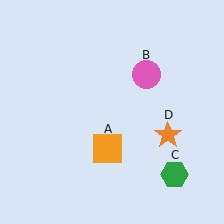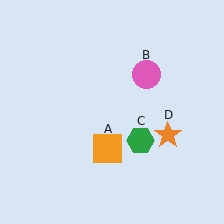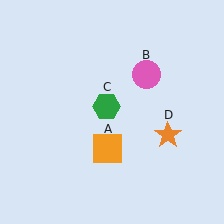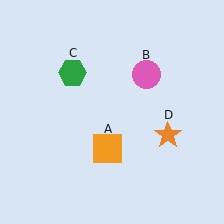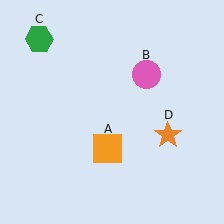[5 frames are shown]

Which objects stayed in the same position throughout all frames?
Orange square (object A) and pink circle (object B) and orange star (object D) remained stationary.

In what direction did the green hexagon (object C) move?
The green hexagon (object C) moved up and to the left.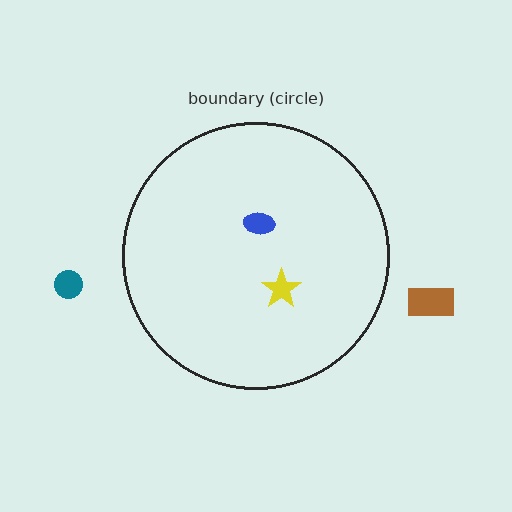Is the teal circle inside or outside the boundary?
Outside.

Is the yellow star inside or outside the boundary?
Inside.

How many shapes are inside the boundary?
2 inside, 2 outside.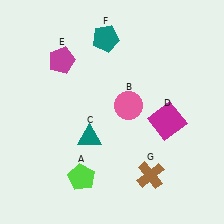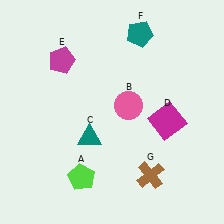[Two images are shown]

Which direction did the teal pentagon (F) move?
The teal pentagon (F) moved right.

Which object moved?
The teal pentagon (F) moved right.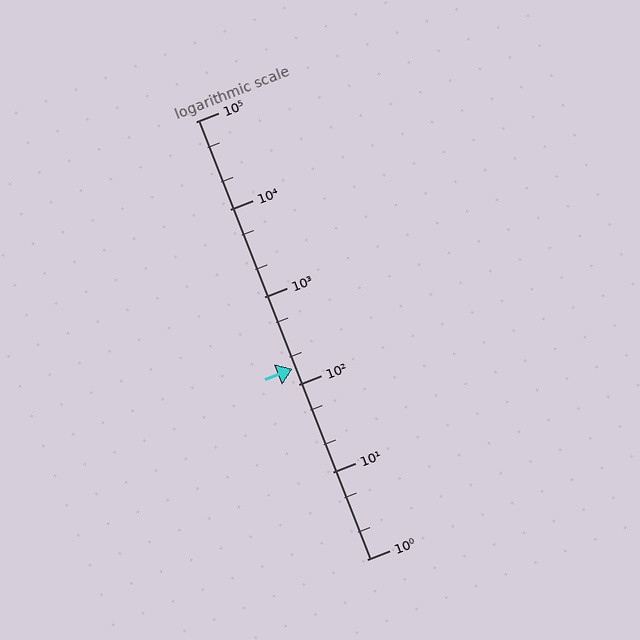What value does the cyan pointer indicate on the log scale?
The pointer indicates approximately 150.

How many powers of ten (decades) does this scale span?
The scale spans 5 decades, from 1 to 100000.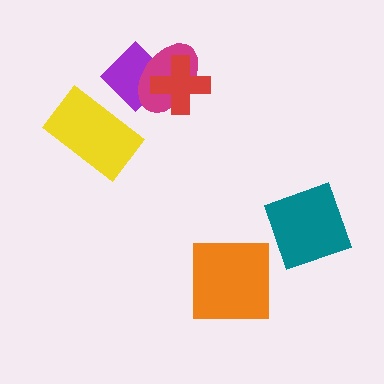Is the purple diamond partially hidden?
Yes, it is partially covered by another shape.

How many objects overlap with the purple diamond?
3 objects overlap with the purple diamond.